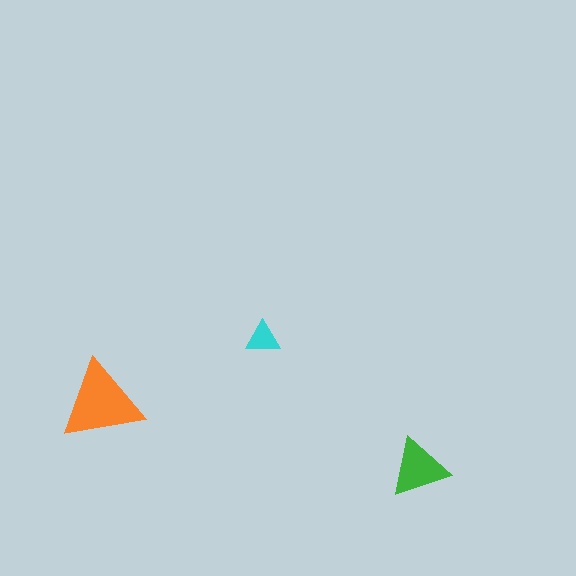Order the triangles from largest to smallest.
the orange one, the green one, the cyan one.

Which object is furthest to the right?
The green triangle is rightmost.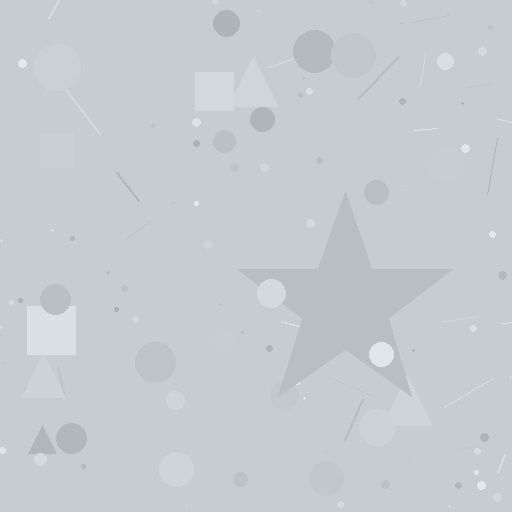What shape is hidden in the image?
A star is hidden in the image.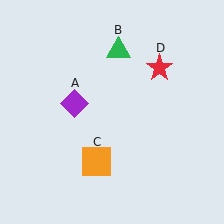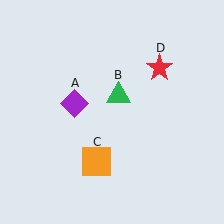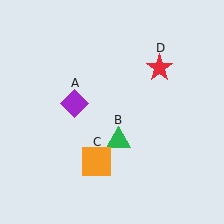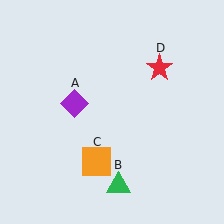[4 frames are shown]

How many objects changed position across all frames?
1 object changed position: green triangle (object B).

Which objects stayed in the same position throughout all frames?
Purple diamond (object A) and orange square (object C) and red star (object D) remained stationary.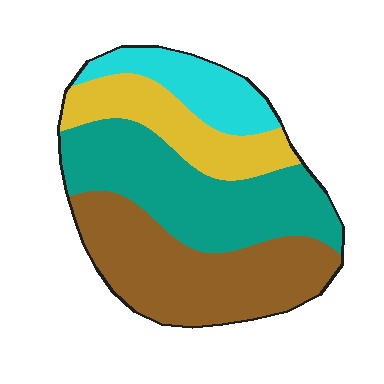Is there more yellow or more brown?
Brown.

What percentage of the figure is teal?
Teal takes up about one third (1/3) of the figure.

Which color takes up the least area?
Cyan, at roughly 15%.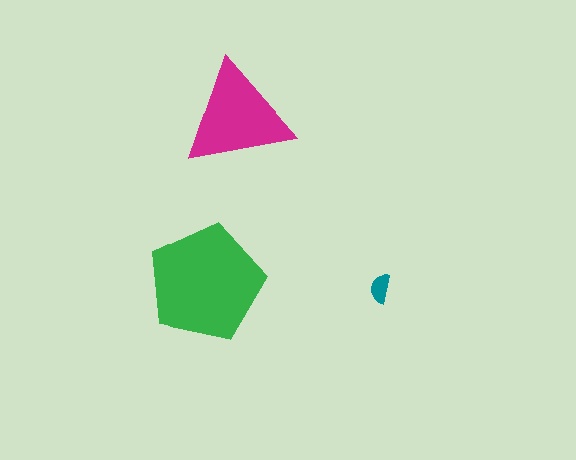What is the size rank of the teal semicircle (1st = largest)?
3rd.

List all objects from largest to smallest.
The green pentagon, the magenta triangle, the teal semicircle.